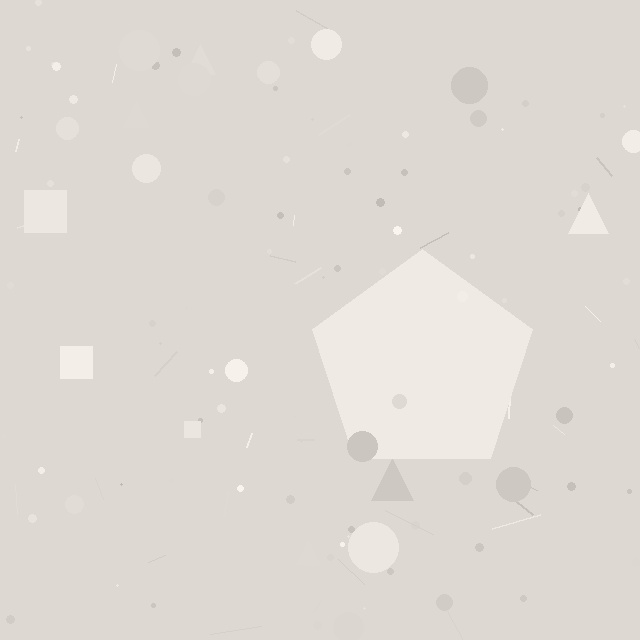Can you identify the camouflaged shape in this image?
The camouflaged shape is a pentagon.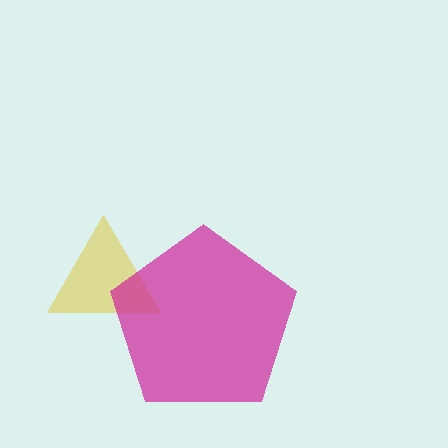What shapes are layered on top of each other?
The layered shapes are: a yellow triangle, a magenta pentagon.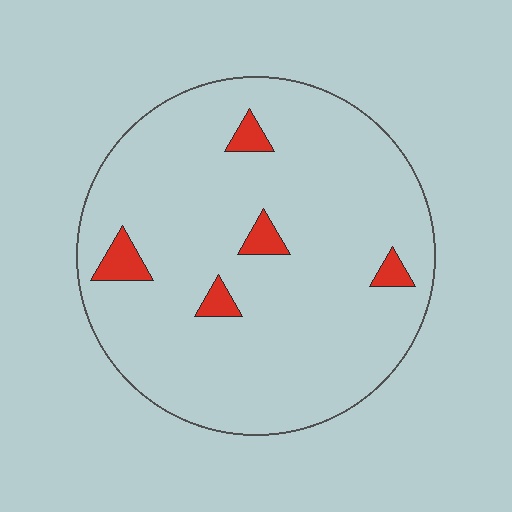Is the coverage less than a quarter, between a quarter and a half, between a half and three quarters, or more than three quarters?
Less than a quarter.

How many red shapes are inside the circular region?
5.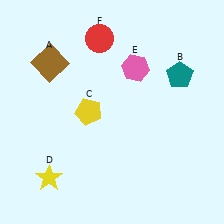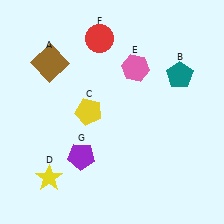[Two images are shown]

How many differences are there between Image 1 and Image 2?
There is 1 difference between the two images.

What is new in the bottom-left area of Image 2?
A purple pentagon (G) was added in the bottom-left area of Image 2.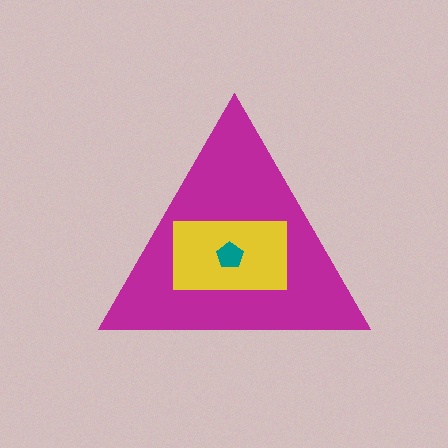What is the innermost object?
The teal pentagon.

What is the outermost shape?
The magenta triangle.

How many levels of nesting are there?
3.